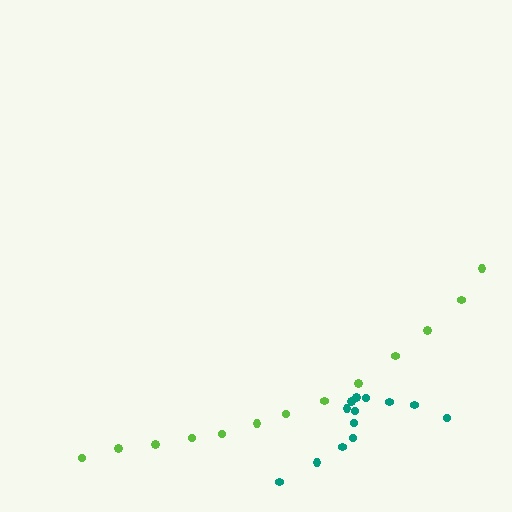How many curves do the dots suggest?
There are 2 distinct paths.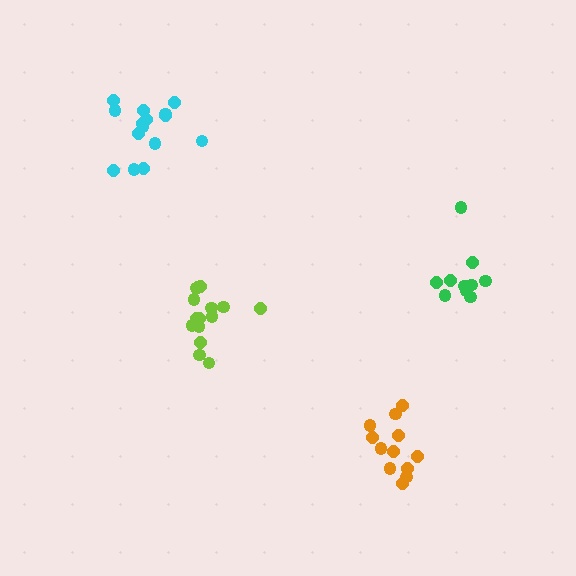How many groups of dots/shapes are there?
There are 4 groups.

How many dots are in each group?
Group 1: 15 dots, Group 2: 15 dots, Group 3: 12 dots, Group 4: 10 dots (52 total).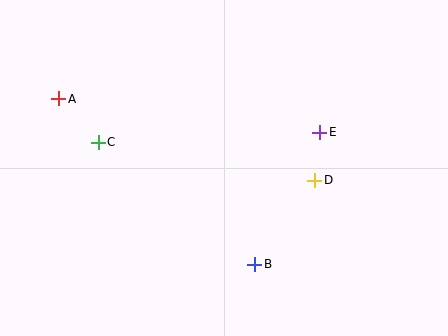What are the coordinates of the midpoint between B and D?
The midpoint between B and D is at (285, 222).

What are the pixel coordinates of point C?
Point C is at (98, 142).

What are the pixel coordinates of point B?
Point B is at (255, 264).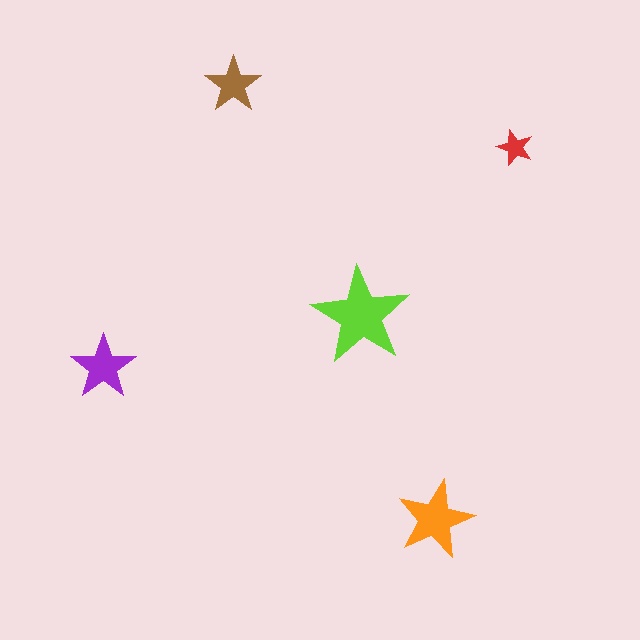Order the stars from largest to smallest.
the lime one, the orange one, the purple one, the brown one, the red one.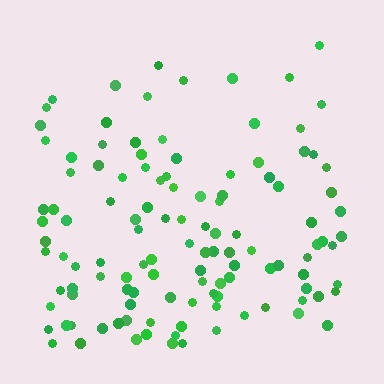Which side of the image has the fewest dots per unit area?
The top.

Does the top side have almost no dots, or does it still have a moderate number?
Still a moderate number, just noticeably fewer than the bottom.